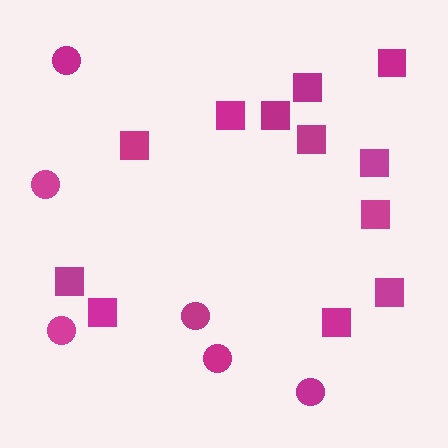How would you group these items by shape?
There are 2 groups: one group of circles (6) and one group of squares (12).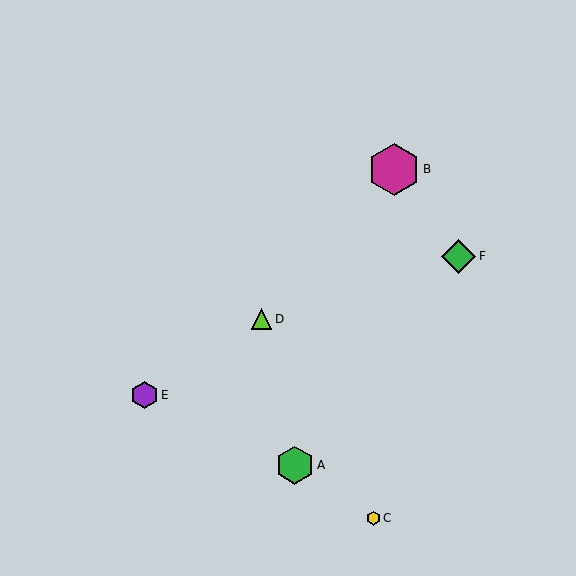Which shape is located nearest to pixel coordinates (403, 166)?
The magenta hexagon (labeled B) at (394, 169) is nearest to that location.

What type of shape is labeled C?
Shape C is a yellow hexagon.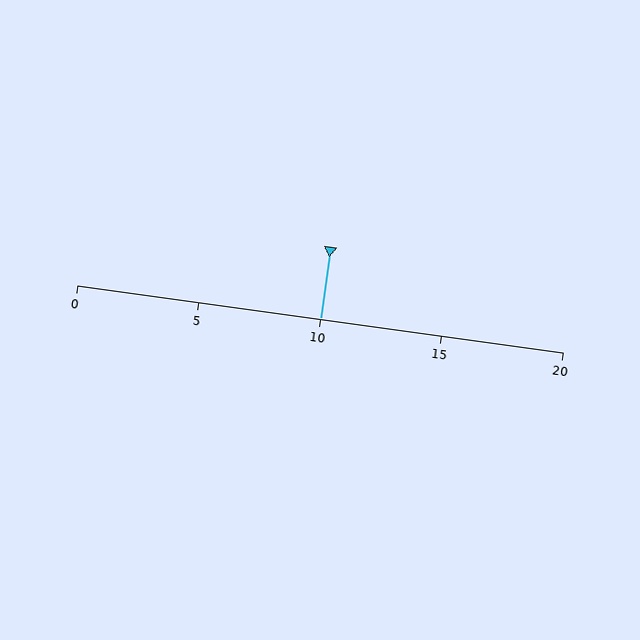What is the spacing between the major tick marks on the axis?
The major ticks are spaced 5 apart.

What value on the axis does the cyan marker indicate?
The marker indicates approximately 10.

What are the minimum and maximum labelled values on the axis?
The axis runs from 0 to 20.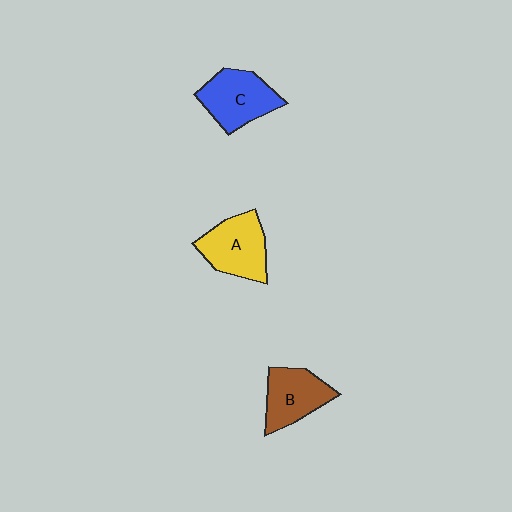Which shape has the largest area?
Shape C (blue).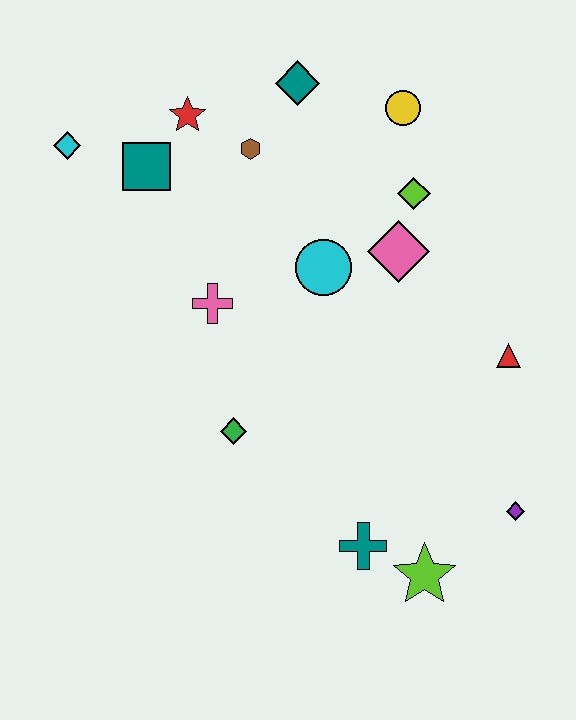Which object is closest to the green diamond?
The pink cross is closest to the green diamond.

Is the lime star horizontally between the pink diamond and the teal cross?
No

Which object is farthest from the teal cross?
The cyan diamond is farthest from the teal cross.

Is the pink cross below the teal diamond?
Yes